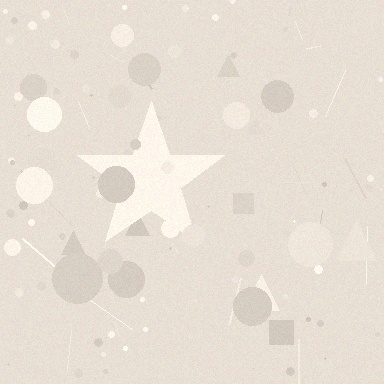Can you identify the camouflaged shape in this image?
The camouflaged shape is a star.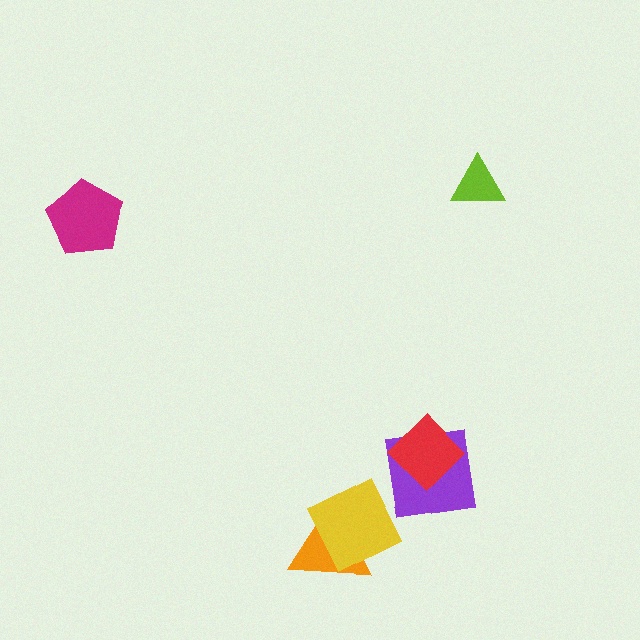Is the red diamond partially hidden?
No, no other shape covers it.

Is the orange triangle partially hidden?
Yes, it is partially covered by another shape.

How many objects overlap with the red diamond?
1 object overlaps with the red diamond.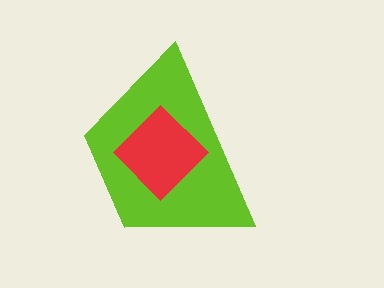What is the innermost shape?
The red diamond.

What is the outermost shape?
The lime trapezoid.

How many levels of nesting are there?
2.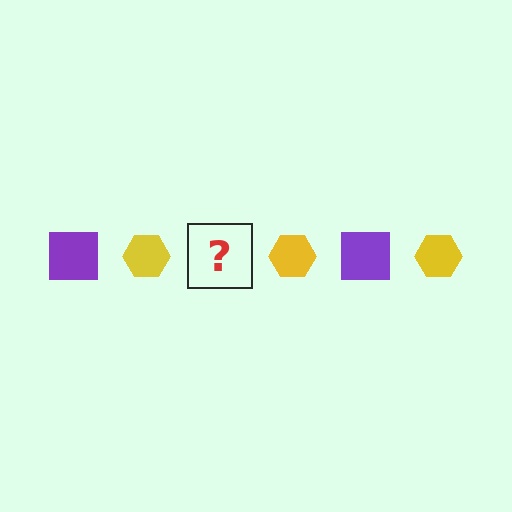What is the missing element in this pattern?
The missing element is a purple square.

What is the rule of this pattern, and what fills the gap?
The rule is that the pattern alternates between purple square and yellow hexagon. The gap should be filled with a purple square.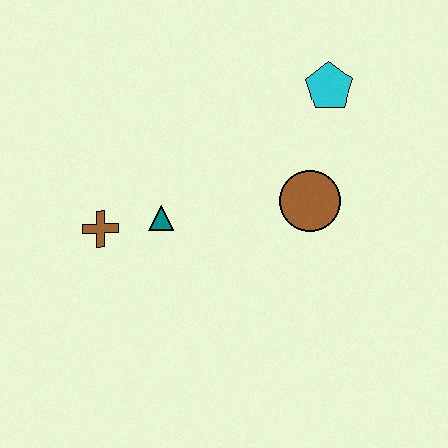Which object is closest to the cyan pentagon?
The brown circle is closest to the cyan pentagon.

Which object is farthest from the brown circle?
The brown cross is farthest from the brown circle.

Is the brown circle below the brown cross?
No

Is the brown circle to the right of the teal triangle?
Yes